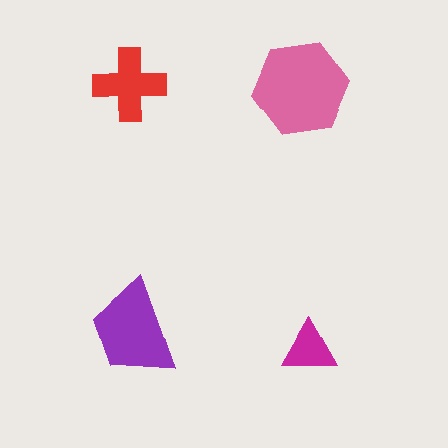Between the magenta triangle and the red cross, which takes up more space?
The red cross.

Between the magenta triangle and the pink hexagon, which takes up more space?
The pink hexagon.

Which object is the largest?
The pink hexagon.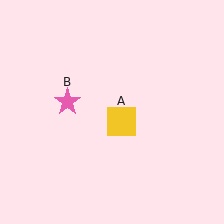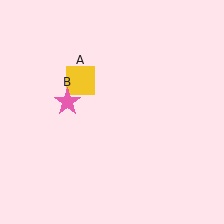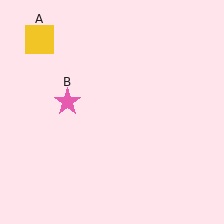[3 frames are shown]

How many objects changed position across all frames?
1 object changed position: yellow square (object A).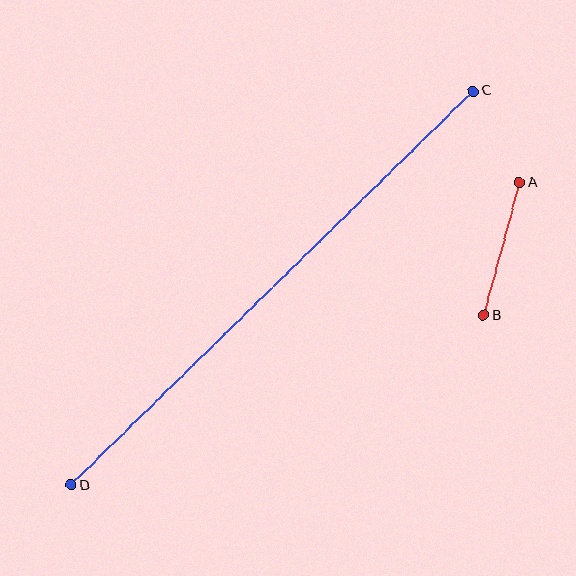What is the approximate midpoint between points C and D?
The midpoint is at approximately (272, 288) pixels.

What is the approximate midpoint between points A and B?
The midpoint is at approximately (502, 249) pixels.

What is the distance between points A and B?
The distance is approximately 137 pixels.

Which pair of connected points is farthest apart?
Points C and D are farthest apart.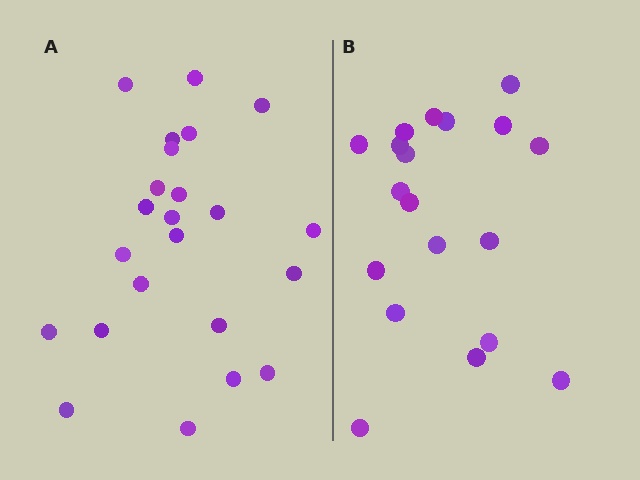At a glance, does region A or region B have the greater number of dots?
Region A (the left region) has more dots.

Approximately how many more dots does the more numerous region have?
Region A has about 4 more dots than region B.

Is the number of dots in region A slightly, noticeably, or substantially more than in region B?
Region A has only slightly more — the two regions are fairly close. The ratio is roughly 1.2 to 1.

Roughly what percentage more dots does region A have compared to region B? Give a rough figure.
About 20% more.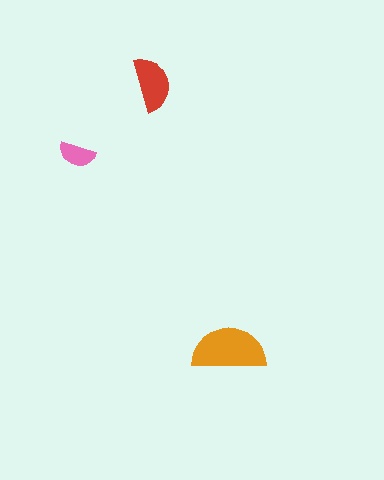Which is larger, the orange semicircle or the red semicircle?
The orange one.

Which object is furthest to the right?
The orange semicircle is rightmost.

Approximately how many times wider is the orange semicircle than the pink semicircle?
About 2 times wider.